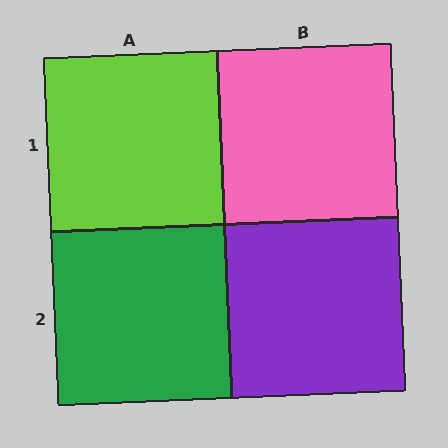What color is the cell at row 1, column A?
Lime.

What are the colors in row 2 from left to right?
Green, purple.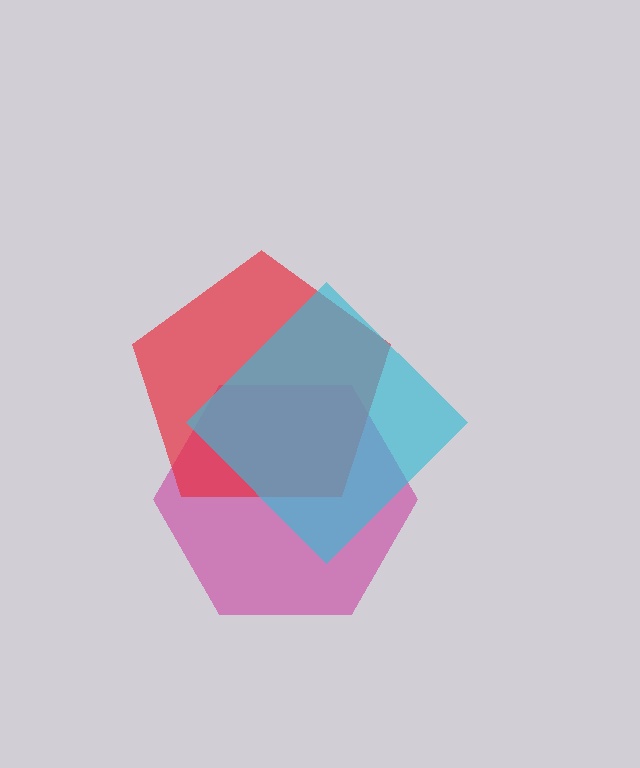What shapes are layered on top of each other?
The layered shapes are: a magenta hexagon, a red pentagon, a cyan diamond.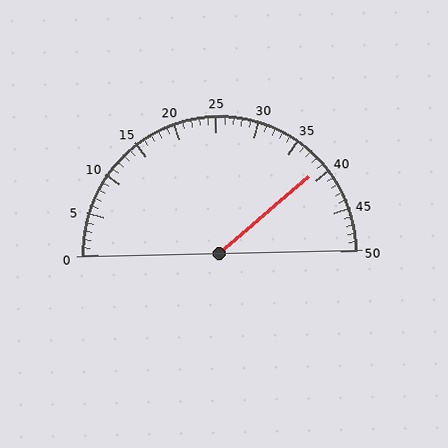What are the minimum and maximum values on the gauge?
The gauge ranges from 0 to 50.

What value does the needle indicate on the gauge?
The needle indicates approximately 39.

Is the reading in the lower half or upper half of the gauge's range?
The reading is in the upper half of the range (0 to 50).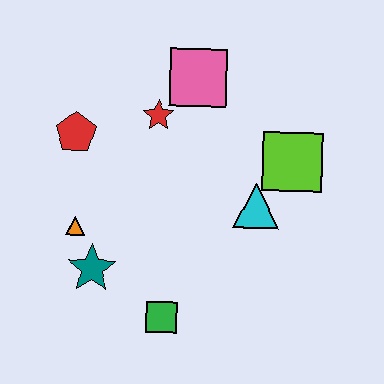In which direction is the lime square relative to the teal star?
The lime square is to the right of the teal star.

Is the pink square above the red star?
Yes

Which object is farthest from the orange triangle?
The lime square is farthest from the orange triangle.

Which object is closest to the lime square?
The cyan triangle is closest to the lime square.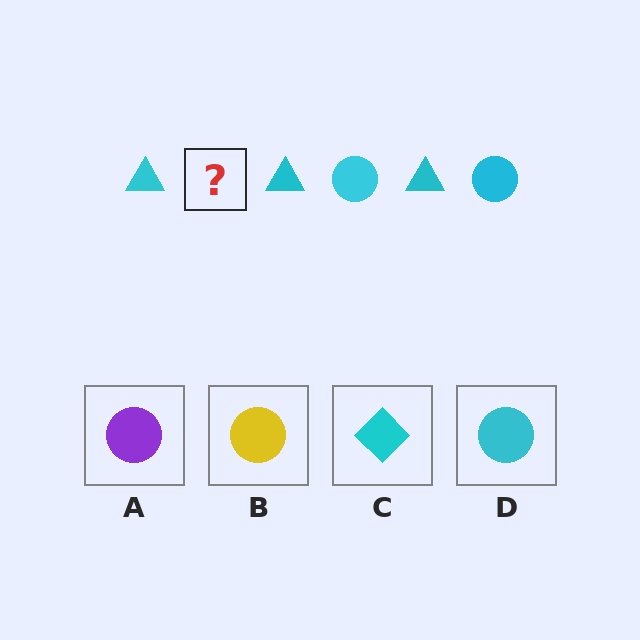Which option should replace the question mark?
Option D.